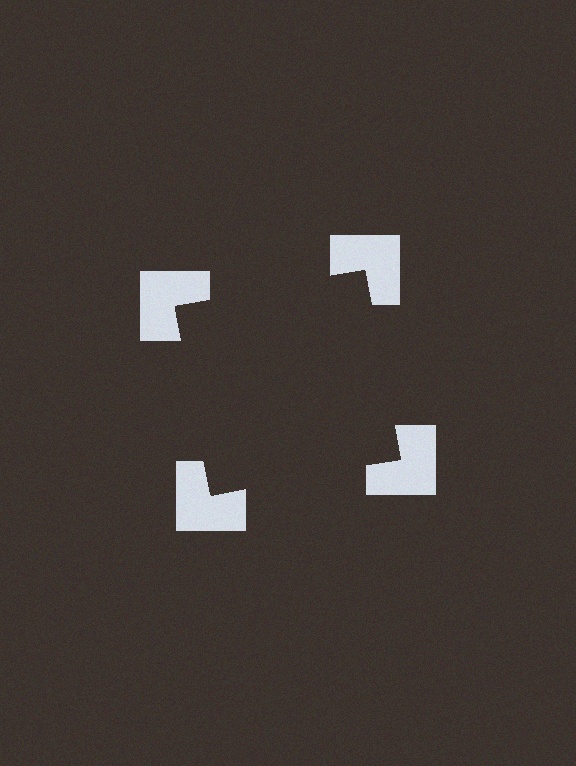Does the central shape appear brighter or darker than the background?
It typically appears slightly darker than the background, even though no actual brightness change is drawn.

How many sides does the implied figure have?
4 sides.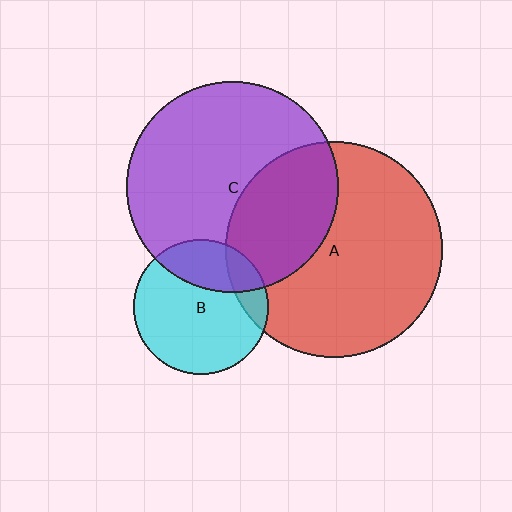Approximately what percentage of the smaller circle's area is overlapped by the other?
Approximately 25%.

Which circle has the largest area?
Circle A (red).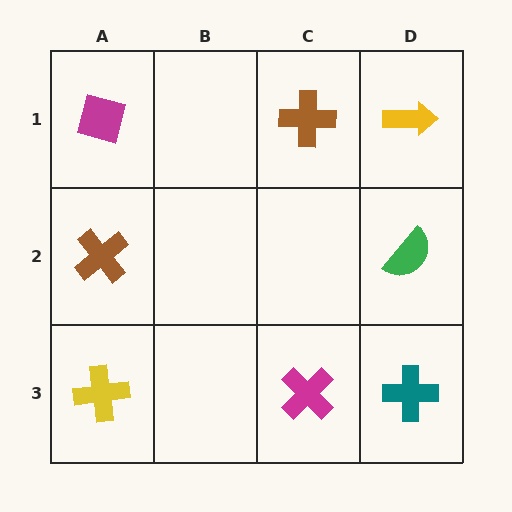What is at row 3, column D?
A teal cross.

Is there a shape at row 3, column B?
No, that cell is empty.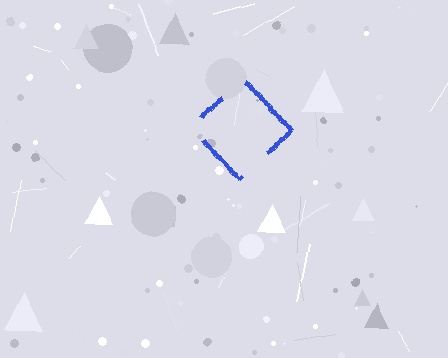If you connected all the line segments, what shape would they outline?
They would outline a diamond.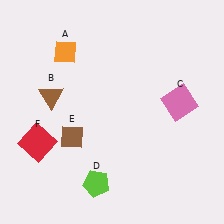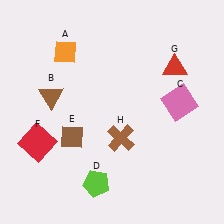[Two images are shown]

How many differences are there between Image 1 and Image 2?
There are 2 differences between the two images.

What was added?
A red triangle (G), a brown cross (H) were added in Image 2.